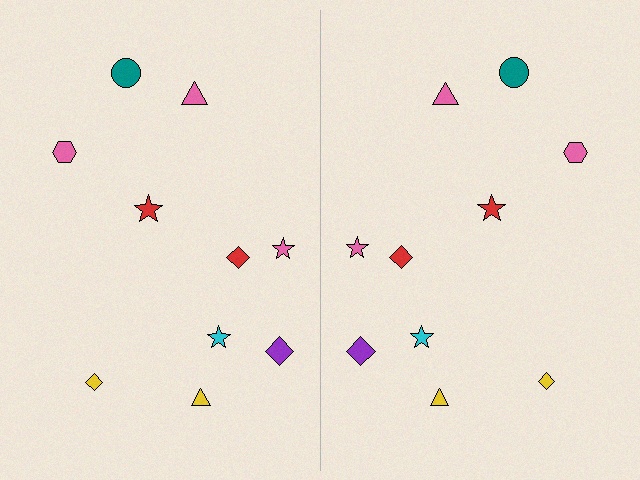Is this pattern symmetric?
Yes, this pattern has bilateral (reflection) symmetry.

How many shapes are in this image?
There are 20 shapes in this image.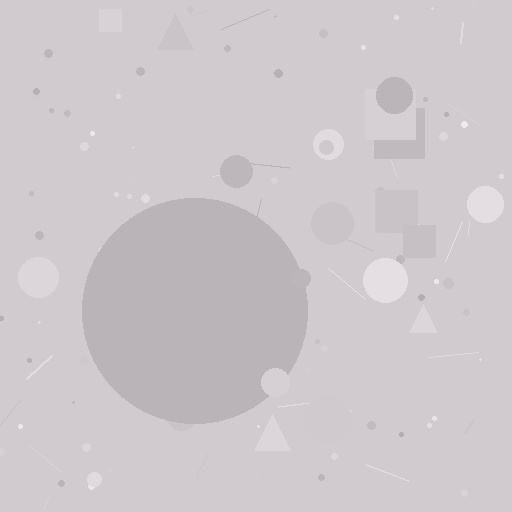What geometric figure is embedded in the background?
A circle is embedded in the background.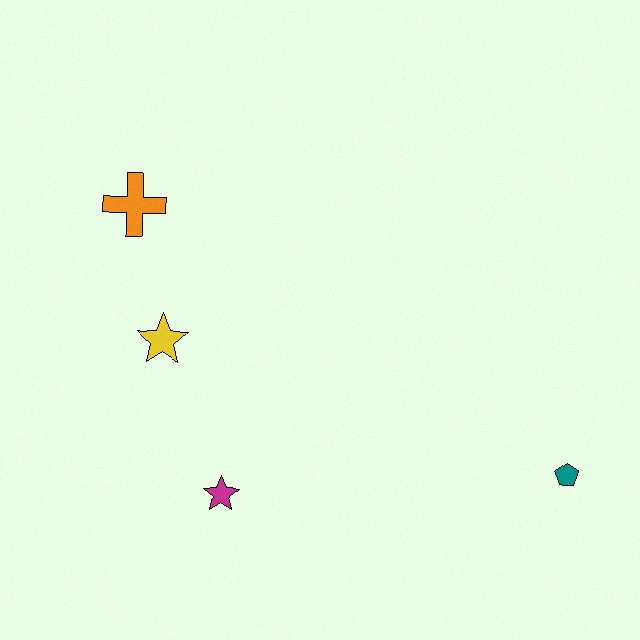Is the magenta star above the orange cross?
No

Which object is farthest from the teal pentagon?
The orange cross is farthest from the teal pentagon.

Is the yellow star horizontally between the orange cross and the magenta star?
Yes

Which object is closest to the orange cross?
The yellow star is closest to the orange cross.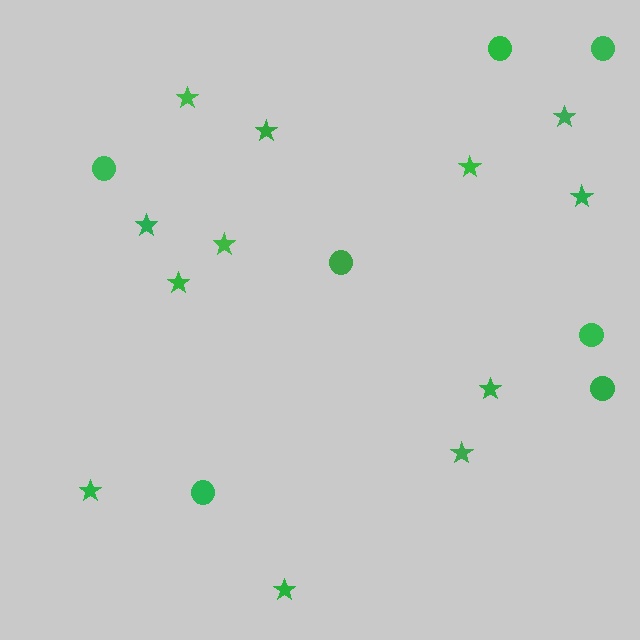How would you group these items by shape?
There are 2 groups: one group of stars (12) and one group of circles (7).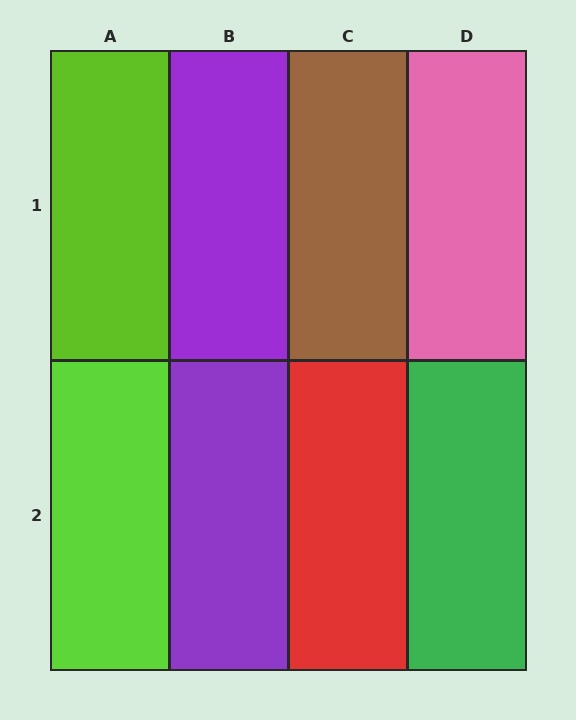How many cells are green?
1 cell is green.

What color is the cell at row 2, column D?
Green.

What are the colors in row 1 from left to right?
Lime, purple, brown, pink.